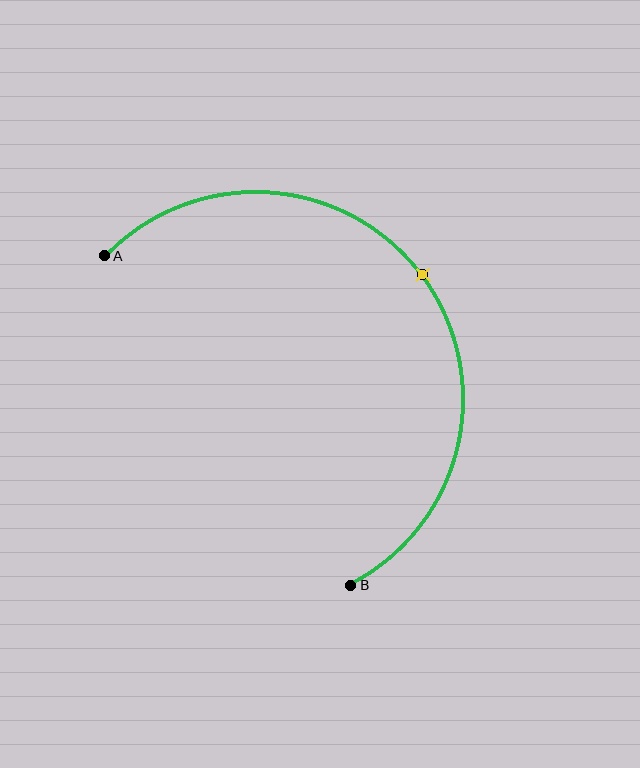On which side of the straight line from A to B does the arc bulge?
The arc bulges above and to the right of the straight line connecting A and B.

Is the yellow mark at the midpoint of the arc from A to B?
Yes. The yellow mark lies on the arc at equal arc-length from both A and B — it is the arc midpoint.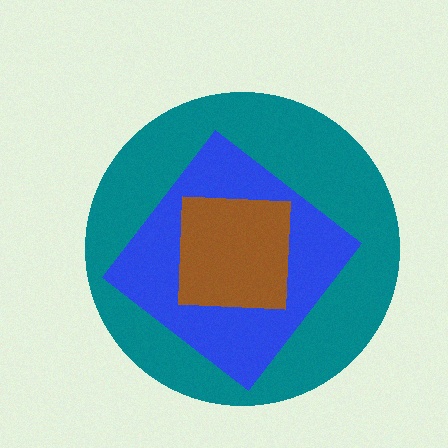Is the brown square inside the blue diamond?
Yes.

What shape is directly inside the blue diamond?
The brown square.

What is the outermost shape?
The teal circle.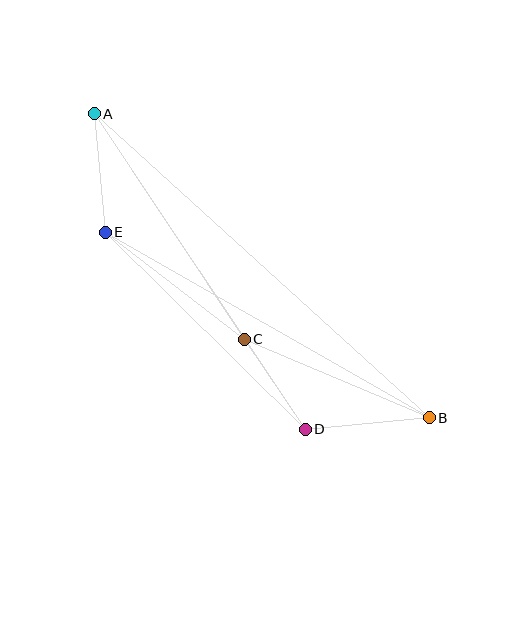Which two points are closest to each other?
Points C and D are closest to each other.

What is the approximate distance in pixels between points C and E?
The distance between C and E is approximately 175 pixels.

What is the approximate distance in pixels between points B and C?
The distance between B and C is approximately 201 pixels.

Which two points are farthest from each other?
Points A and B are farthest from each other.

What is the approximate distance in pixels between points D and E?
The distance between D and E is approximately 281 pixels.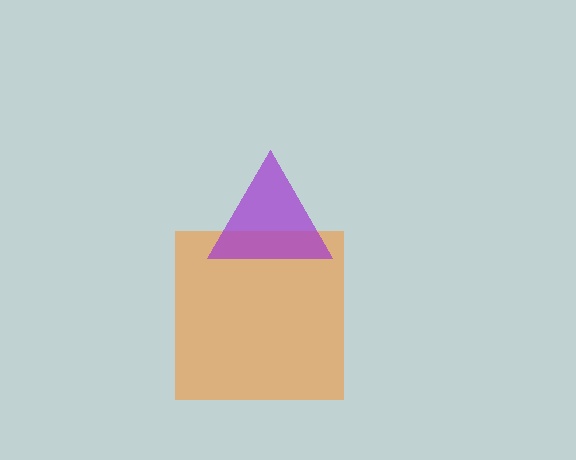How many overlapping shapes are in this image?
There are 2 overlapping shapes in the image.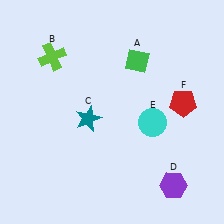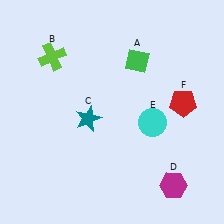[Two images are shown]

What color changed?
The hexagon (D) changed from purple in Image 1 to magenta in Image 2.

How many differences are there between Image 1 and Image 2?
There is 1 difference between the two images.